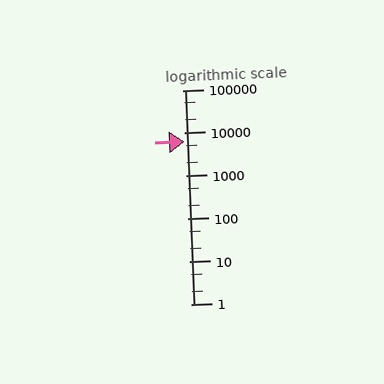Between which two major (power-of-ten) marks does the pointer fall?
The pointer is between 1000 and 10000.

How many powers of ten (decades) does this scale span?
The scale spans 5 decades, from 1 to 100000.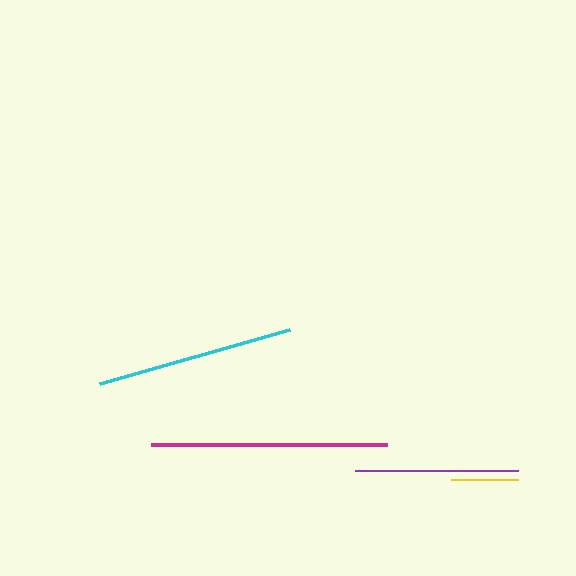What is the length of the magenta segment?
The magenta segment is approximately 235 pixels long.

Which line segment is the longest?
The magenta line is the longest at approximately 235 pixels.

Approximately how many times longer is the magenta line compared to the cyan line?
The magenta line is approximately 1.2 times the length of the cyan line.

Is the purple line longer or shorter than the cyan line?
The cyan line is longer than the purple line.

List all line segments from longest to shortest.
From longest to shortest: magenta, cyan, purple, yellow.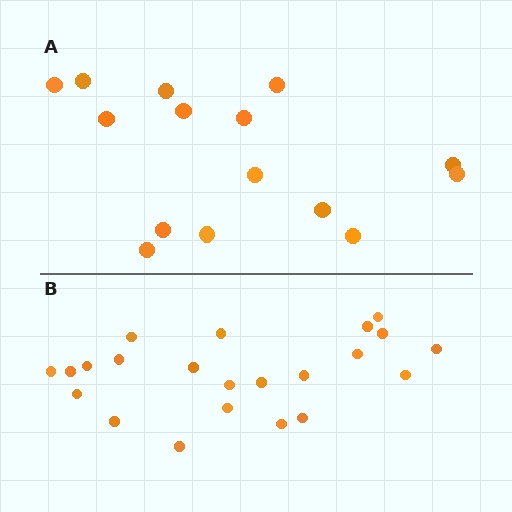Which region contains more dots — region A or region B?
Region B (the bottom region) has more dots.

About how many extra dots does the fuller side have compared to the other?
Region B has roughly 8 or so more dots than region A.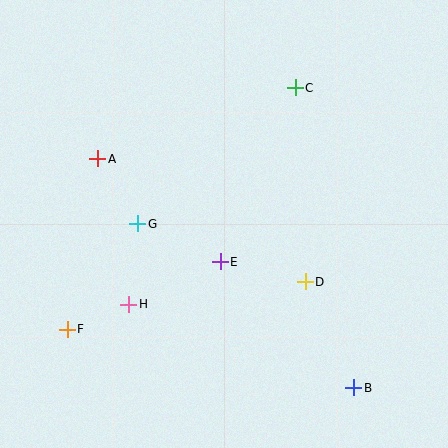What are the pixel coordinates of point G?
Point G is at (138, 224).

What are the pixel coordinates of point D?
Point D is at (305, 282).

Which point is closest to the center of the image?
Point E at (220, 262) is closest to the center.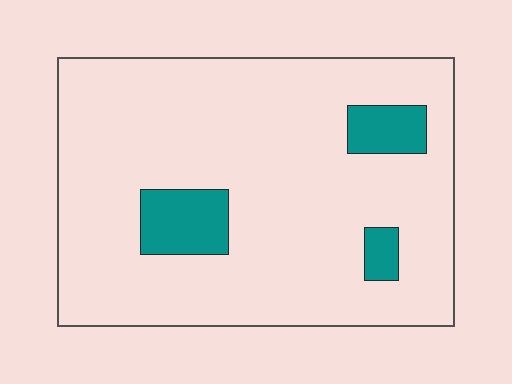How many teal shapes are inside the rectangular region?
3.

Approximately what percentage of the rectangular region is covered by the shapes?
Approximately 10%.